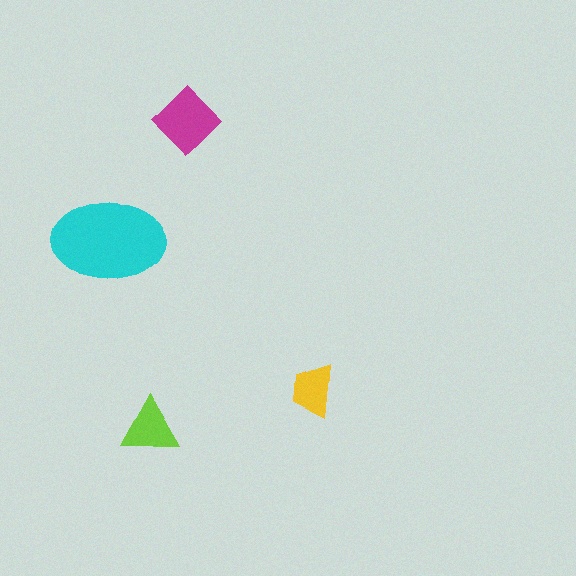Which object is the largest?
The cyan ellipse.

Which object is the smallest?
The yellow trapezoid.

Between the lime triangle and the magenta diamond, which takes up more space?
The magenta diamond.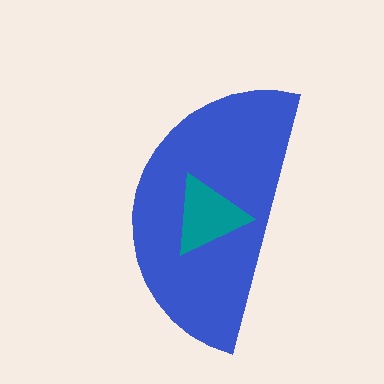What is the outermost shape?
The blue semicircle.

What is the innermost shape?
The teal triangle.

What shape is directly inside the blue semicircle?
The teal triangle.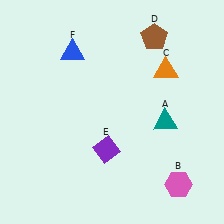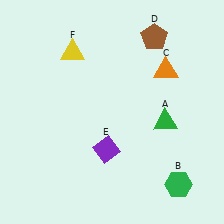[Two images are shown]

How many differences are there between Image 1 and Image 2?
There are 3 differences between the two images.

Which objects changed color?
A changed from teal to green. B changed from pink to green. F changed from blue to yellow.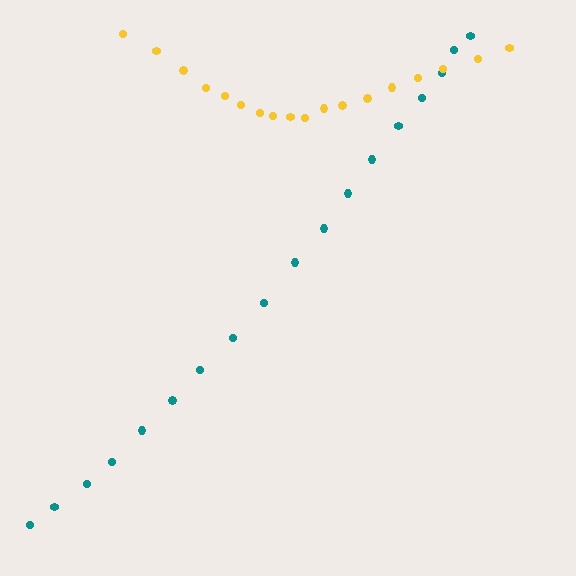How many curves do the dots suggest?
There are 2 distinct paths.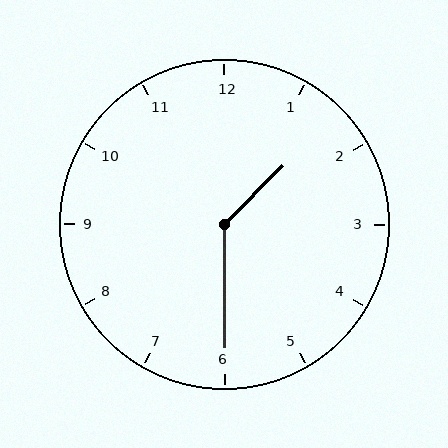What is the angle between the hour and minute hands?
Approximately 135 degrees.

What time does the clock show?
1:30.